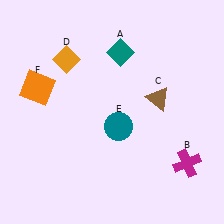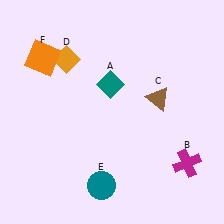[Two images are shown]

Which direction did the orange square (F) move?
The orange square (F) moved up.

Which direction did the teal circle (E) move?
The teal circle (E) moved down.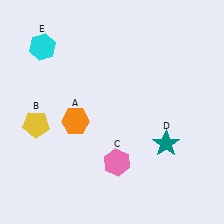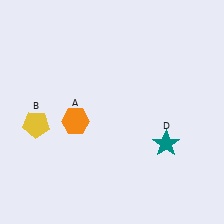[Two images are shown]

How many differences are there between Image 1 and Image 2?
There are 2 differences between the two images.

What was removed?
The cyan hexagon (E), the pink hexagon (C) were removed in Image 2.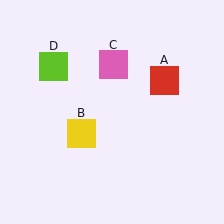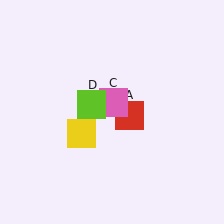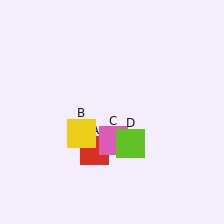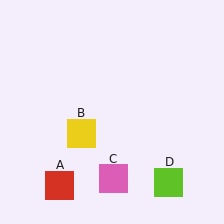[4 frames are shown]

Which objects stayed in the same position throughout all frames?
Yellow square (object B) remained stationary.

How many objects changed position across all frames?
3 objects changed position: red square (object A), pink square (object C), lime square (object D).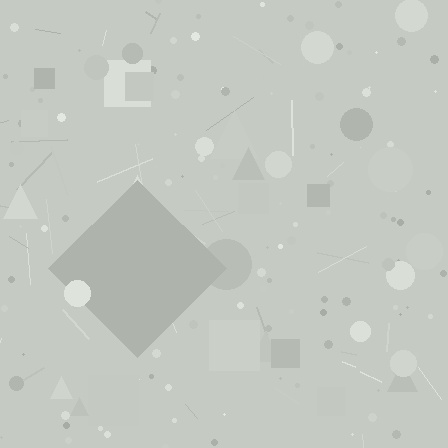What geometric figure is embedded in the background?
A diamond is embedded in the background.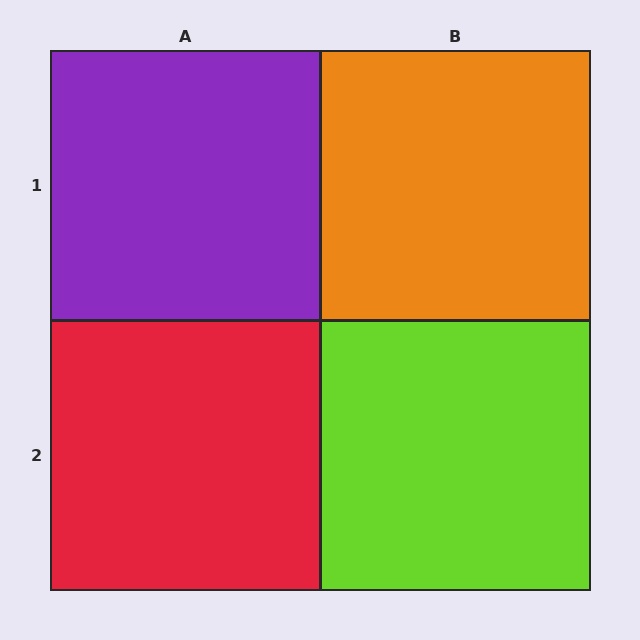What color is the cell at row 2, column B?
Lime.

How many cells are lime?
1 cell is lime.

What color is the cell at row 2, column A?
Red.